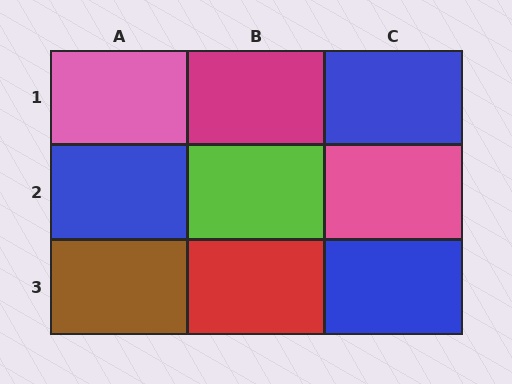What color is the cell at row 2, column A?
Blue.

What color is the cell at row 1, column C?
Blue.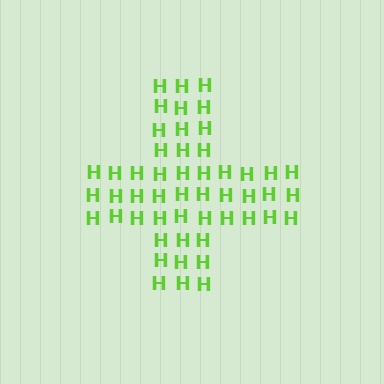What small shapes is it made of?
It is made of small letter H's.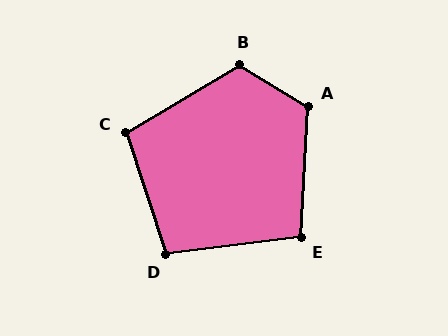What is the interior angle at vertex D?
Approximately 101 degrees (obtuse).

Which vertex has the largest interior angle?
A, at approximately 118 degrees.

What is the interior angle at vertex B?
Approximately 118 degrees (obtuse).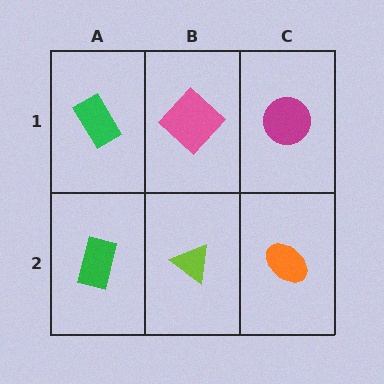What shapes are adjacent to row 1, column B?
A lime triangle (row 2, column B), a green rectangle (row 1, column A), a magenta circle (row 1, column C).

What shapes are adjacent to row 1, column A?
A green rectangle (row 2, column A), a pink diamond (row 1, column B).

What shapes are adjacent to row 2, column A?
A green rectangle (row 1, column A), a lime triangle (row 2, column B).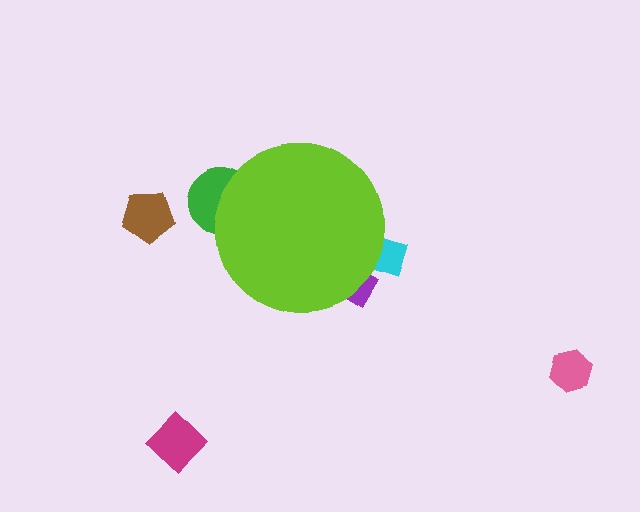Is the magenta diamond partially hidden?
No, the magenta diamond is fully visible.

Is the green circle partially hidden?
Yes, the green circle is partially hidden behind the lime circle.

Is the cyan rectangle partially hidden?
Yes, the cyan rectangle is partially hidden behind the lime circle.